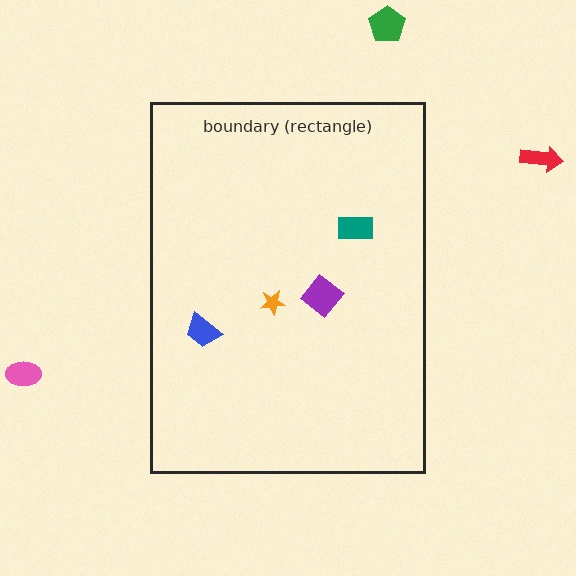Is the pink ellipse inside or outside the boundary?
Outside.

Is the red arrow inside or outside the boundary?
Outside.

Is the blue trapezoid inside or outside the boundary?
Inside.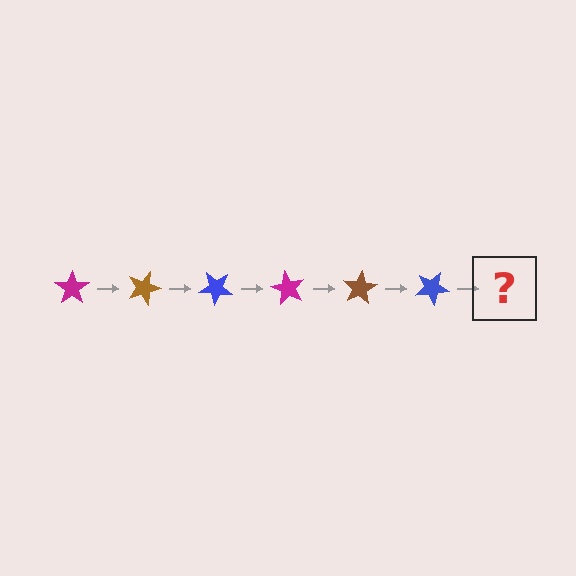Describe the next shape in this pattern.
It should be a magenta star, rotated 120 degrees from the start.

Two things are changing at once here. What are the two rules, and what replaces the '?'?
The two rules are that it rotates 20 degrees each step and the color cycles through magenta, brown, and blue. The '?' should be a magenta star, rotated 120 degrees from the start.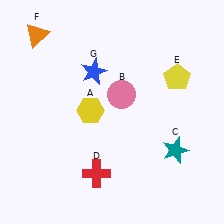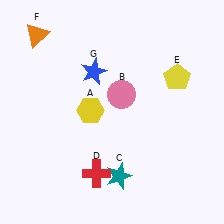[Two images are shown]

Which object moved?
The teal star (C) moved left.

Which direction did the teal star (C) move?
The teal star (C) moved left.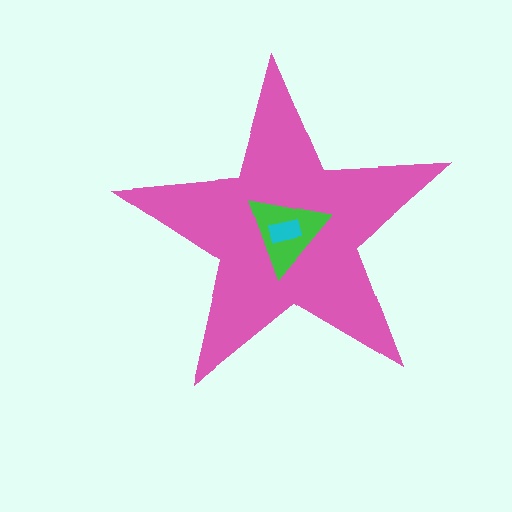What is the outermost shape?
The pink star.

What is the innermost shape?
The cyan rectangle.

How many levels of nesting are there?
3.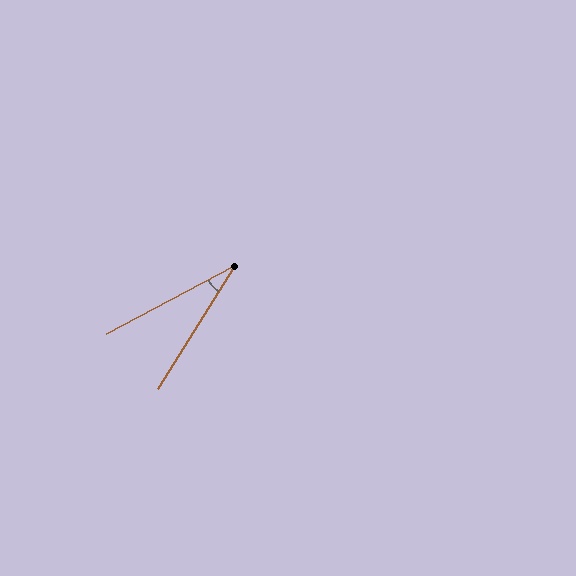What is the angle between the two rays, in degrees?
Approximately 30 degrees.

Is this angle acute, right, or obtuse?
It is acute.